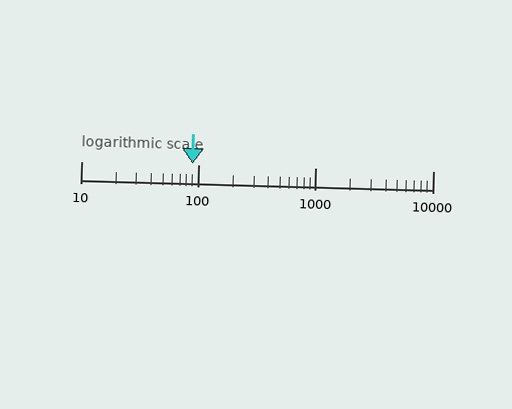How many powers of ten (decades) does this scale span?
The scale spans 3 decades, from 10 to 10000.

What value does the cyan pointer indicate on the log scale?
The pointer indicates approximately 89.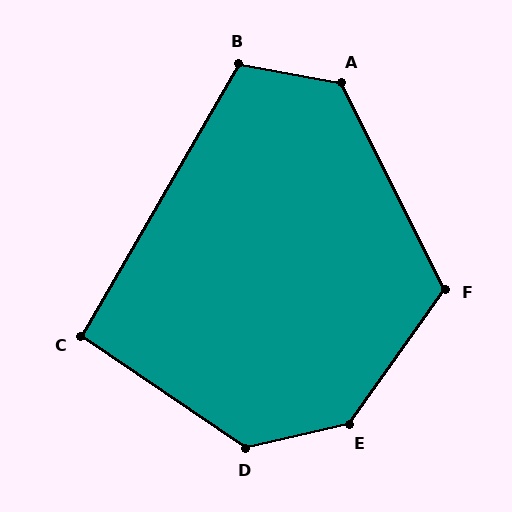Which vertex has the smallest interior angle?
C, at approximately 94 degrees.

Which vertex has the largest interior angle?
E, at approximately 138 degrees.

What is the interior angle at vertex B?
Approximately 110 degrees (obtuse).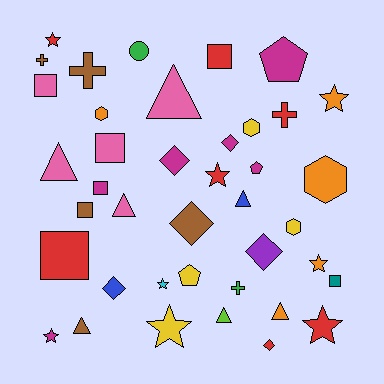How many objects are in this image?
There are 40 objects.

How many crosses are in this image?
There are 4 crosses.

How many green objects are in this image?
There are 2 green objects.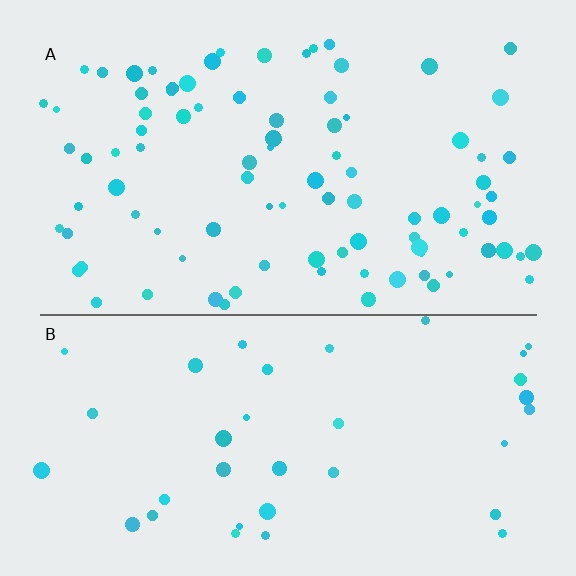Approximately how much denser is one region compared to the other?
Approximately 2.5× — region A over region B.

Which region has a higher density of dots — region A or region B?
A (the top).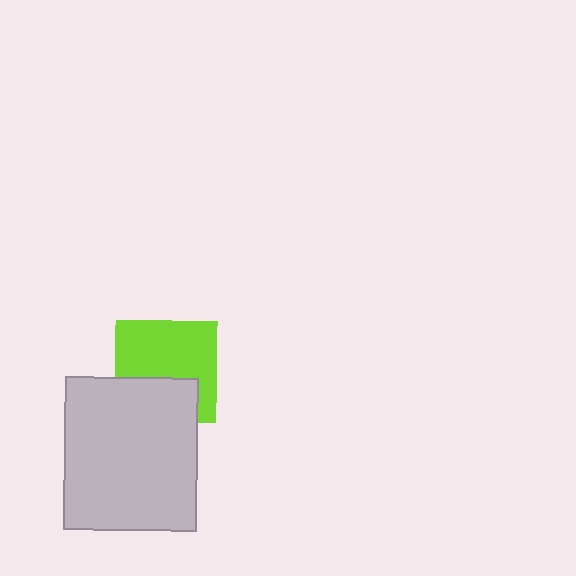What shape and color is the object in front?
The object in front is a light gray rectangle.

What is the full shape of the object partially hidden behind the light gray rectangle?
The partially hidden object is a lime square.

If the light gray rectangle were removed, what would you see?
You would see the complete lime square.